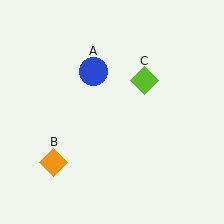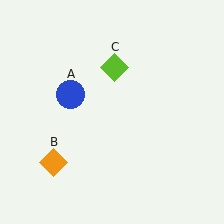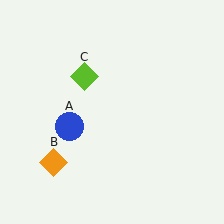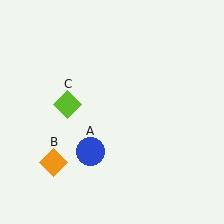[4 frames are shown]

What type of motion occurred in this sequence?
The blue circle (object A), lime diamond (object C) rotated counterclockwise around the center of the scene.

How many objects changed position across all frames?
2 objects changed position: blue circle (object A), lime diamond (object C).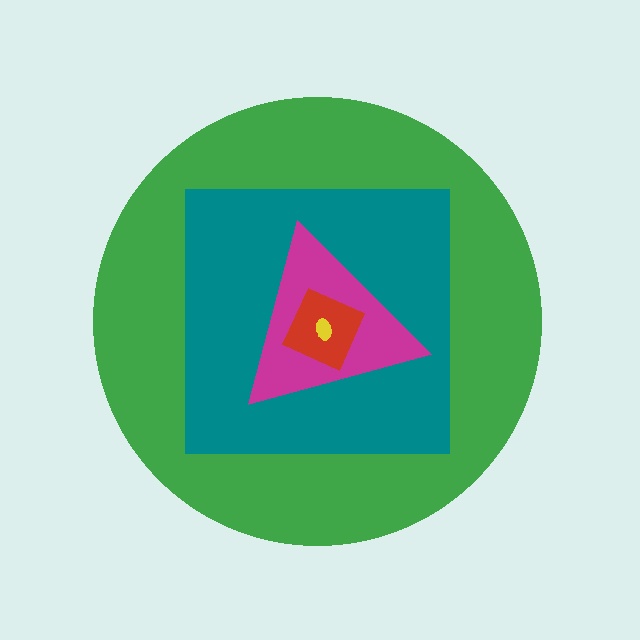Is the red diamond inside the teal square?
Yes.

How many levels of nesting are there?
5.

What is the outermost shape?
The green circle.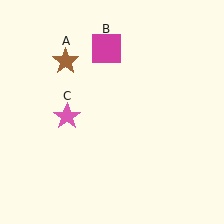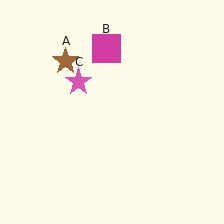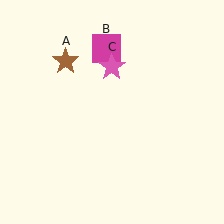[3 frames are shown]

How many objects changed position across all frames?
1 object changed position: pink star (object C).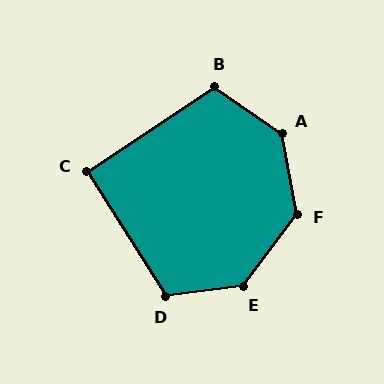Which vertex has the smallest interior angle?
C, at approximately 91 degrees.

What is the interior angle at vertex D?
Approximately 115 degrees (obtuse).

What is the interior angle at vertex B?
Approximately 112 degrees (obtuse).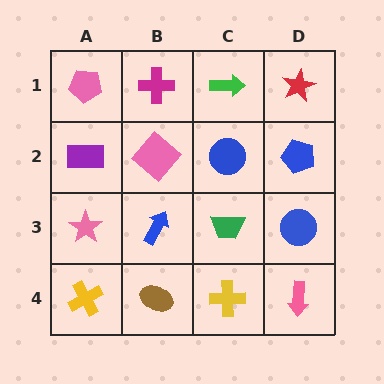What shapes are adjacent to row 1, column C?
A blue circle (row 2, column C), a magenta cross (row 1, column B), a red star (row 1, column D).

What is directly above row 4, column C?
A green trapezoid.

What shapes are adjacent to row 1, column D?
A blue pentagon (row 2, column D), a green arrow (row 1, column C).